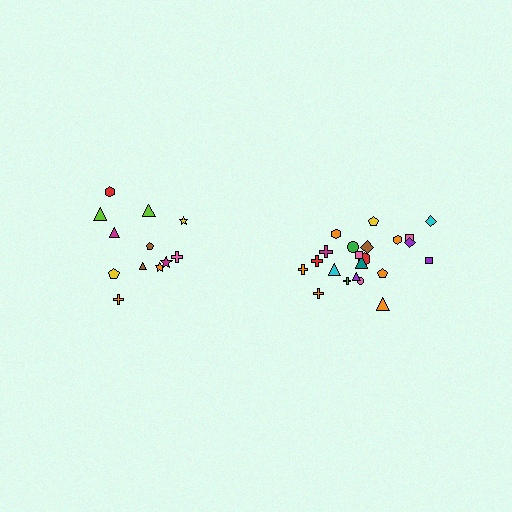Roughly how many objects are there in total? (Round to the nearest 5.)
Roughly 35 objects in total.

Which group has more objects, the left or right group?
The right group.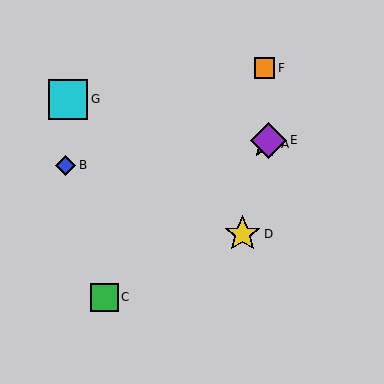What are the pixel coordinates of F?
Object F is at (264, 68).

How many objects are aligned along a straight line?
3 objects (A, C, E) are aligned along a straight line.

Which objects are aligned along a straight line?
Objects A, C, E are aligned along a straight line.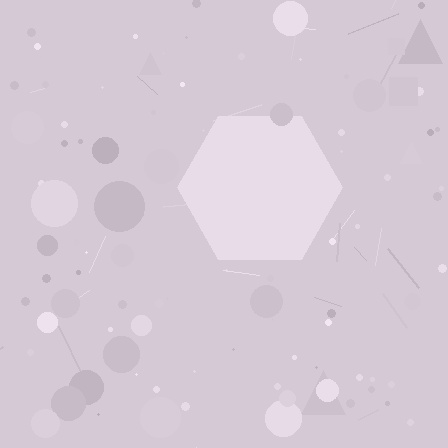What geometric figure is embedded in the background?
A hexagon is embedded in the background.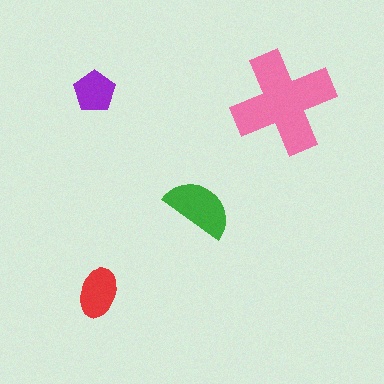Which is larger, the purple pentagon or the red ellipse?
The red ellipse.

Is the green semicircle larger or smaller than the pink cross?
Smaller.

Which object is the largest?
The pink cross.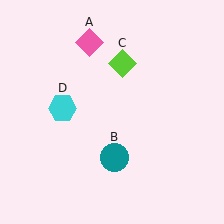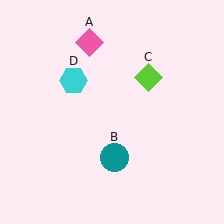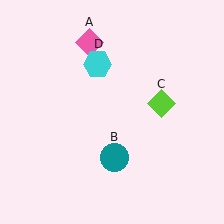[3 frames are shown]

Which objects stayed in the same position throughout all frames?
Pink diamond (object A) and teal circle (object B) remained stationary.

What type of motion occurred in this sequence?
The lime diamond (object C), cyan hexagon (object D) rotated clockwise around the center of the scene.